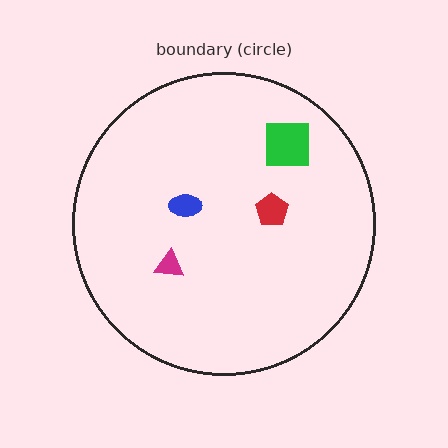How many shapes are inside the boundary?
4 inside, 0 outside.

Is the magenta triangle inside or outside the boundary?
Inside.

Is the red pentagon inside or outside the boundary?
Inside.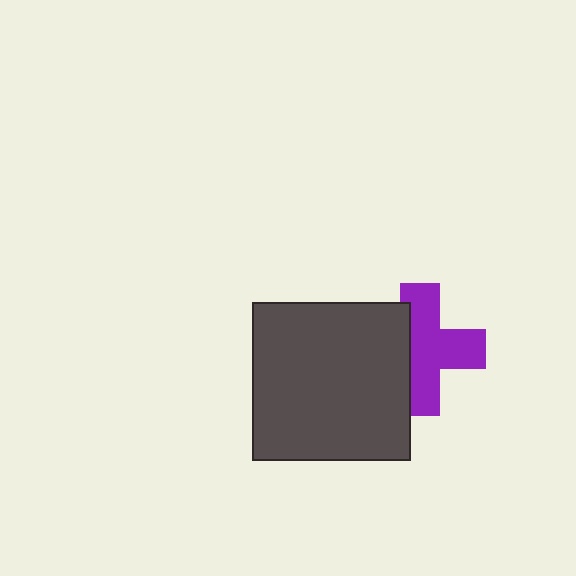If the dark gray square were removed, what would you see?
You would see the complete purple cross.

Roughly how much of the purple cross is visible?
About half of it is visible (roughly 64%).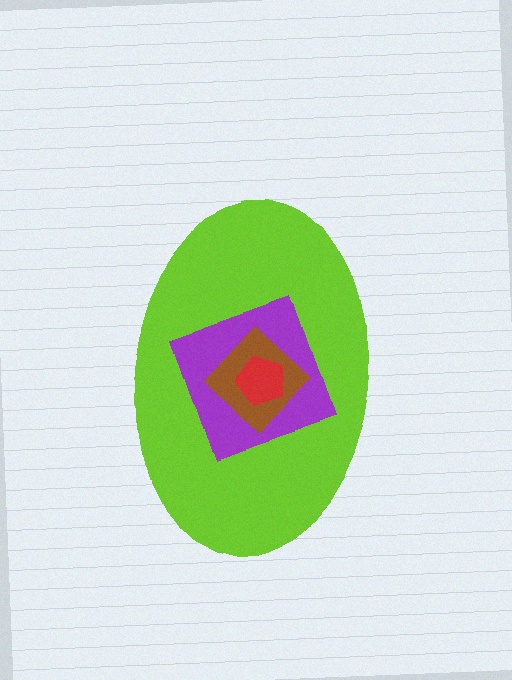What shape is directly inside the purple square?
The brown diamond.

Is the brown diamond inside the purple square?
Yes.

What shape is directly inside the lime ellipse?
The purple square.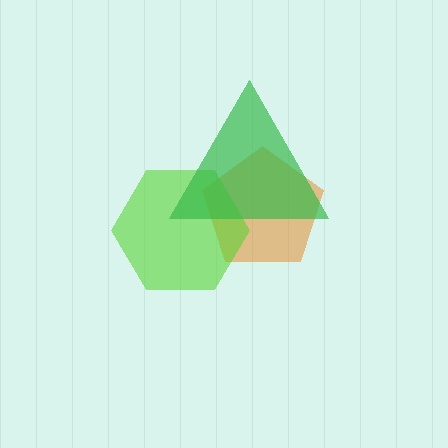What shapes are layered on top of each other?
The layered shapes are: an orange pentagon, a lime hexagon, a green triangle.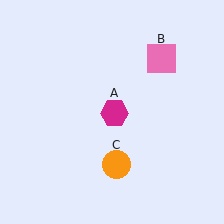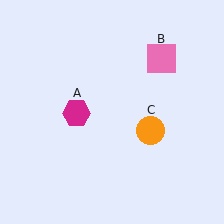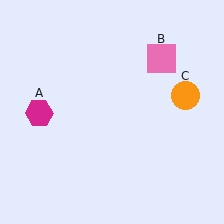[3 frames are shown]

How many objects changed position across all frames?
2 objects changed position: magenta hexagon (object A), orange circle (object C).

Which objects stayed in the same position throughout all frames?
Pink square (object B) remained stationary.